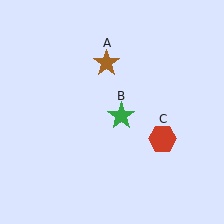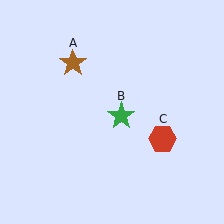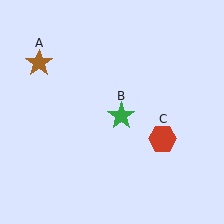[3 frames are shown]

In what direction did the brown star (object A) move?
The brown star (object A) moved left.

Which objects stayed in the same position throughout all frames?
Green star (object B) and red hexagon (object C) remained stationary.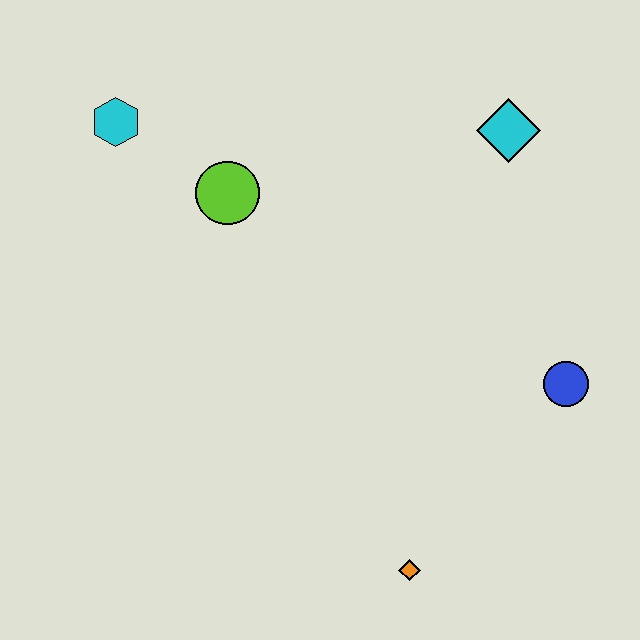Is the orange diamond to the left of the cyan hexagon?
No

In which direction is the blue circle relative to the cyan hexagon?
The blue circle is to the right of the cyan hexagon.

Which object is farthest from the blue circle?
The cyan hexagon is farthest from the blue circle.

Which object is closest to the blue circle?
The orange diamond is closest to the blue circle.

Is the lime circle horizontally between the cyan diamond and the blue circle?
No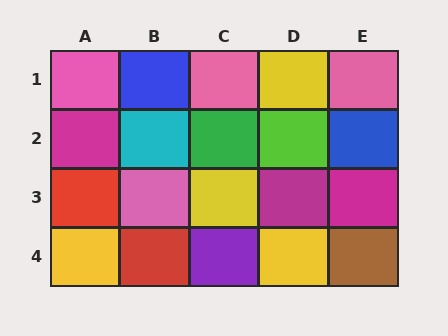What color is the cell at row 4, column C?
Purple.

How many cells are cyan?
1 cell is cyan.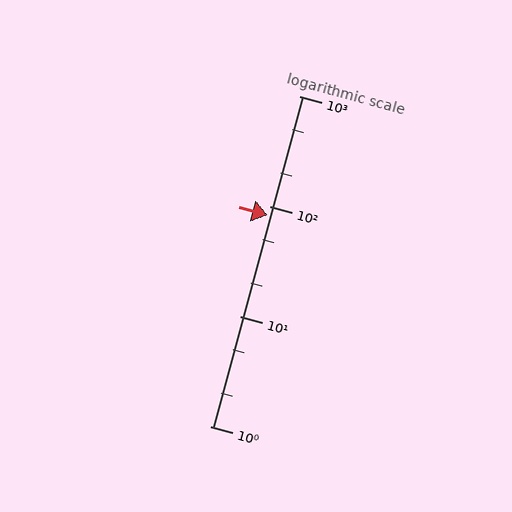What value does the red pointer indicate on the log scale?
The pointer indicates approximately 83.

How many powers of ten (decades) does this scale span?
The scale spans 3 decades, from 1 to 1000.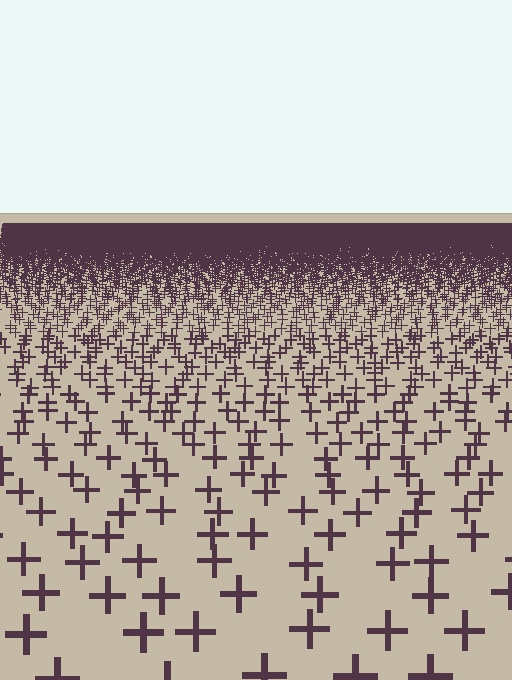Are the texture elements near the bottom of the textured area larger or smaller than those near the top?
Larger. Near the bottom, elements are closer to the viewer and appear at a bigger on-screen size.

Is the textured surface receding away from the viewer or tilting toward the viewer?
The surface is receding away from the viewer. Texture elements get smaller and denser toward the top.